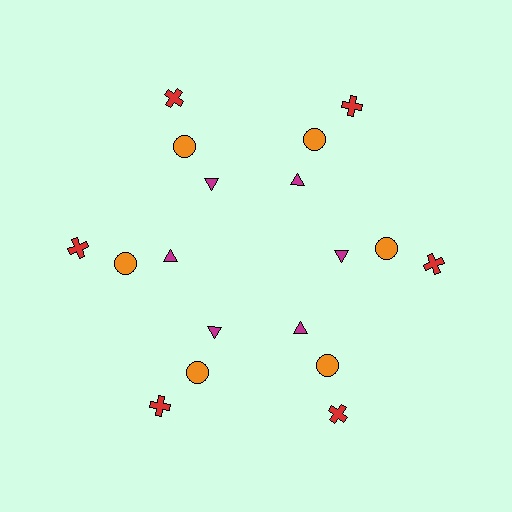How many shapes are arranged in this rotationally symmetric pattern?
There are 18 shapes, arranged in 6 groups of 3.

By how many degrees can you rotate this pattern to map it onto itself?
The pattern maps onto itself every 60 degrees of rotation.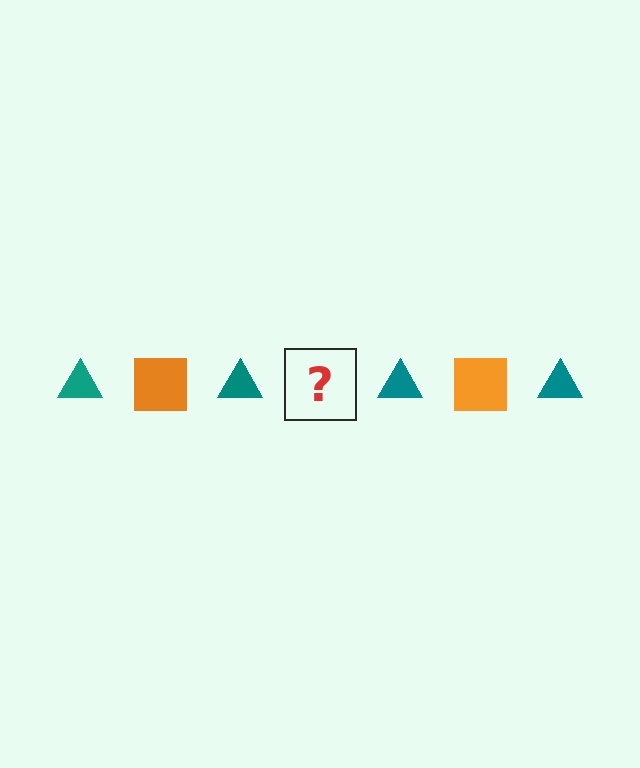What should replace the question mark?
The question mark should be replaced with an orange square.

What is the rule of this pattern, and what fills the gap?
The rule is that the pattern alternates between teal triangle and orange square. The gap should be filled with an orange square.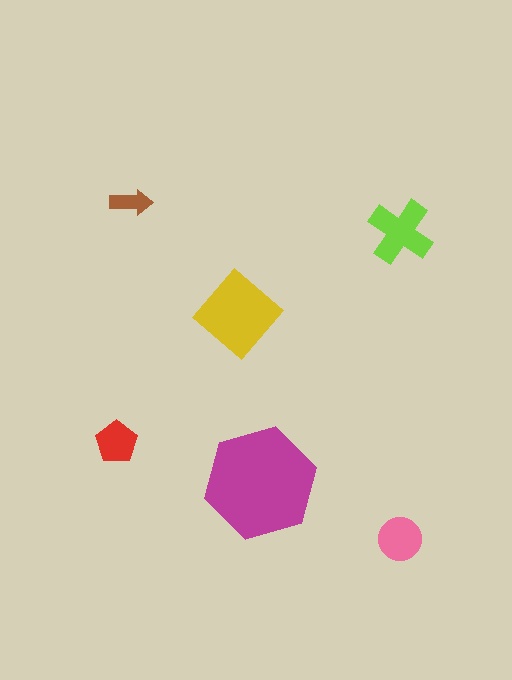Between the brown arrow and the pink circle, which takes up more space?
The pink circle.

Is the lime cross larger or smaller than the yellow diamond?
Smaller.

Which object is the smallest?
The brown arrow.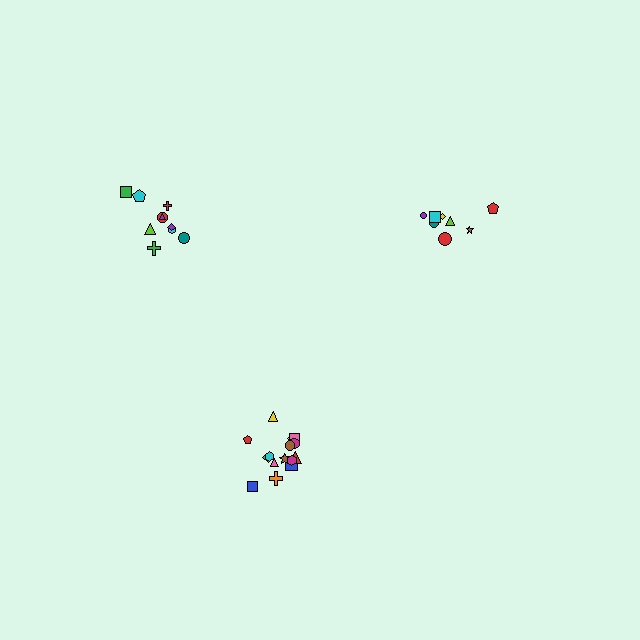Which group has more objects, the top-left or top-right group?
The top-left group.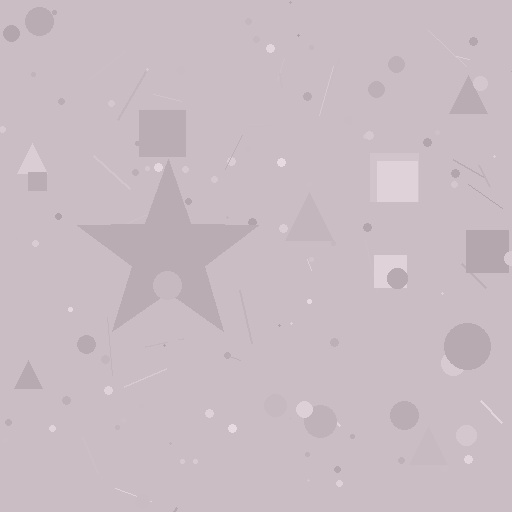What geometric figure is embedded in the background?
A star is embedded in the background.